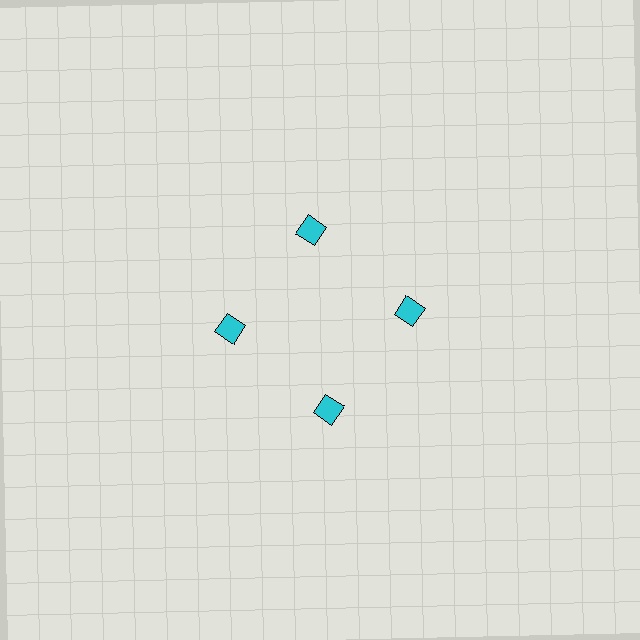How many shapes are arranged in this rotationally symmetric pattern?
There are 4 shapes, arranged in 4 groups of 1.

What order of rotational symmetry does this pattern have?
This pattern has 4-fold rotational symmetry.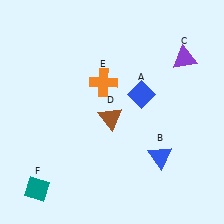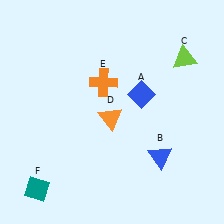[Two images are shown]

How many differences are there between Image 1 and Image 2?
There are 2 differences between the two images.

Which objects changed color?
C changed from purple to lime. D changed from brown to orange.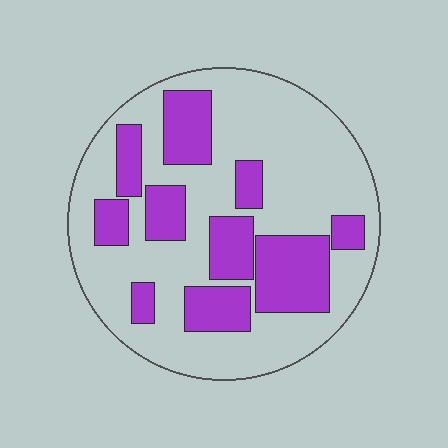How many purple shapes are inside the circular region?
10.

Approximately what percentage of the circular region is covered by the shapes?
Approximately 30%.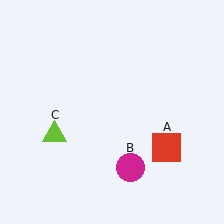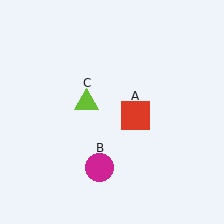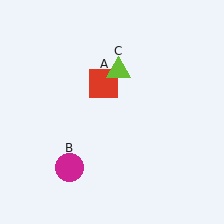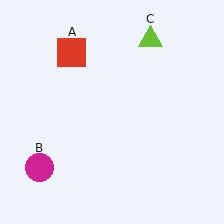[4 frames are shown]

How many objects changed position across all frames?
3 objects changed position: red square (object A), magenta circle (object B), lime triangle (object C).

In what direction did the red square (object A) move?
The red square (object A) moved up and to the left.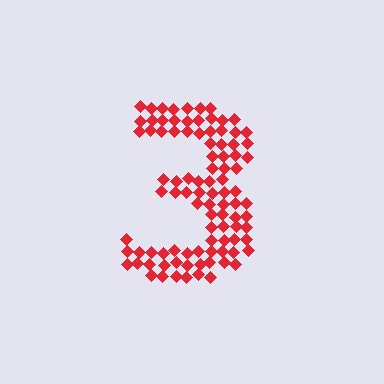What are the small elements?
The small elements are diamonds.